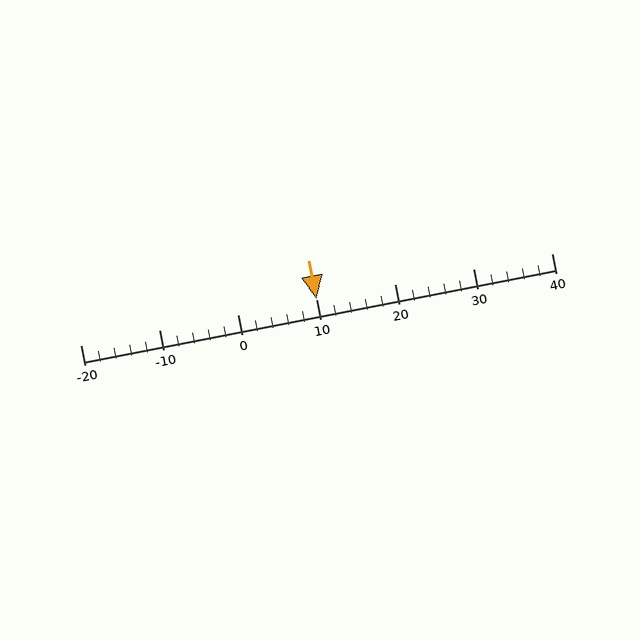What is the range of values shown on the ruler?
The ruler shows values from -20 to 40.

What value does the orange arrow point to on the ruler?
The orange arrow points to approximately 10.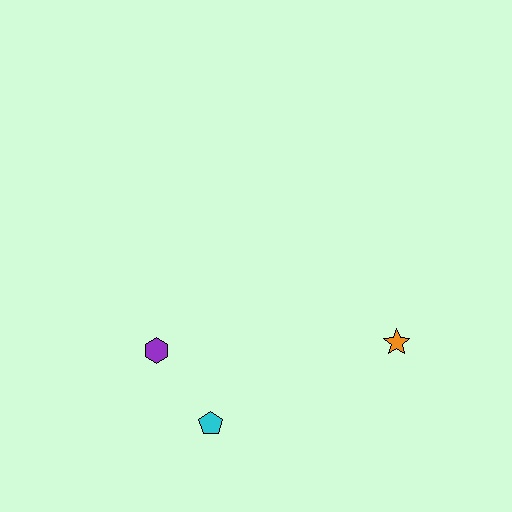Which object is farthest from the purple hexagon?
The orange star is farthest from the purple hexagon.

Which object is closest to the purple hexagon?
The cyan pentagon is closest to the purple hexagon.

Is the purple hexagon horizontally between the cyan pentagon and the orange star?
No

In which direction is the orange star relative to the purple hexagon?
The orange star is to the right of the purple hexagon.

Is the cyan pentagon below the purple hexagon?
Yes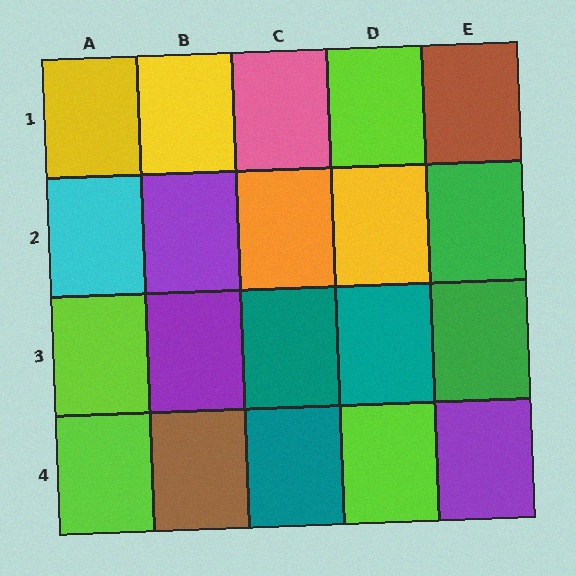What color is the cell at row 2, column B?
Purple.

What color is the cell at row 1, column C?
Pink.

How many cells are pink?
1 cell is pink.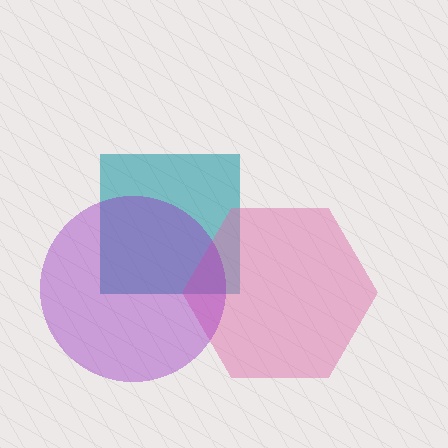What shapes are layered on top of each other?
The layered shapes are: a teal square, a pink hexagon, a purple circle.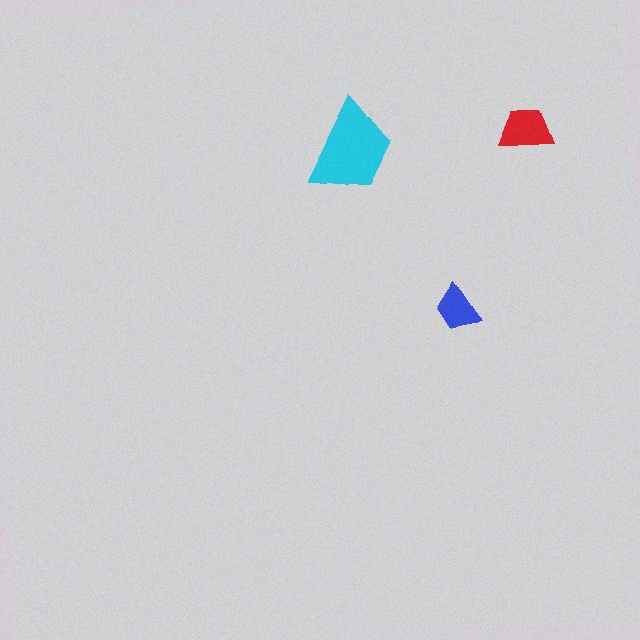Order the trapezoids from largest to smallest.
the cyan one, the red one, the blue one.